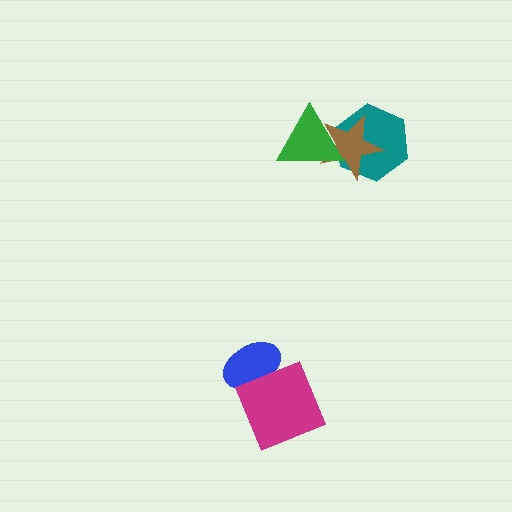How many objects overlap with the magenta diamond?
1 object overlaps with the magenta diamond.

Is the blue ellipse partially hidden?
Yes, it is partially covered by another shape.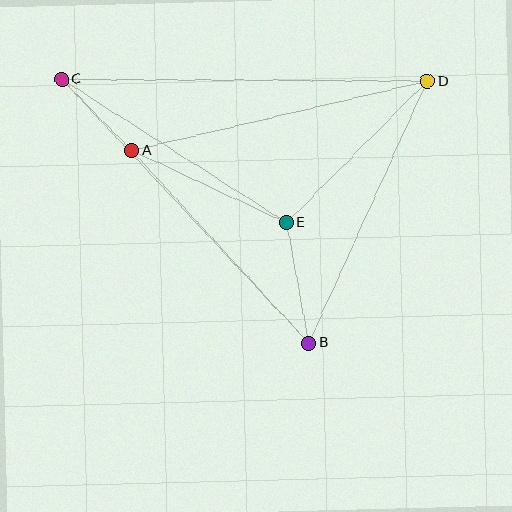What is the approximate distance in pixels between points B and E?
The distance between B and E is approximately 123 pixels.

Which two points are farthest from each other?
Points C and D are farthest from each other.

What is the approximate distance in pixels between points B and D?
The distance between B and D is approximately 287 pixels.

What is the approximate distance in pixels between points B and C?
The distance between B and C is approximately 362 pixels.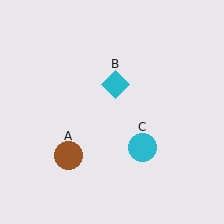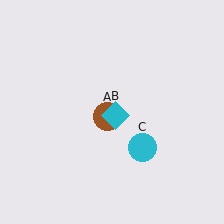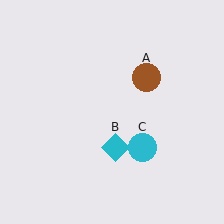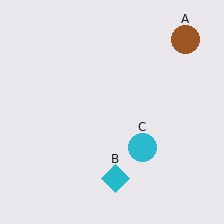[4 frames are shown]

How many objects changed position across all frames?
2 objects changed position: brown circle (object A), cyan diamond (object B).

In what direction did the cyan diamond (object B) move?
The cyan diamond (object B) moved down.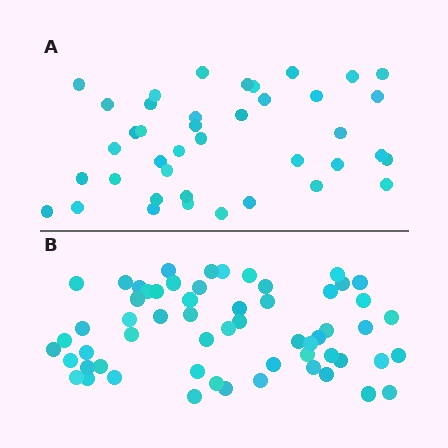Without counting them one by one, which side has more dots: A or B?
Region B (the bottom region) has more dots.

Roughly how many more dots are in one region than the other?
Region B has approximately 20 more dots than region A.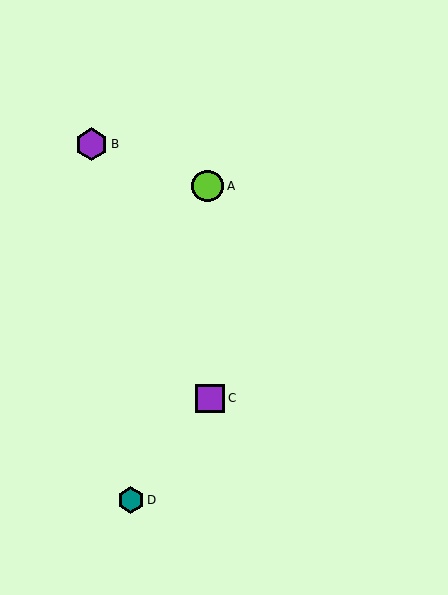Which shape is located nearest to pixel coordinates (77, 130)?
The purple hexagon (labeled B) at (91, 144) is nearest to that location.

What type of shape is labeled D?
Shape D is a teal hexagon.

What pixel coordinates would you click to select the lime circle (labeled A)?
Click at (208, 186) to select the lime circle A.